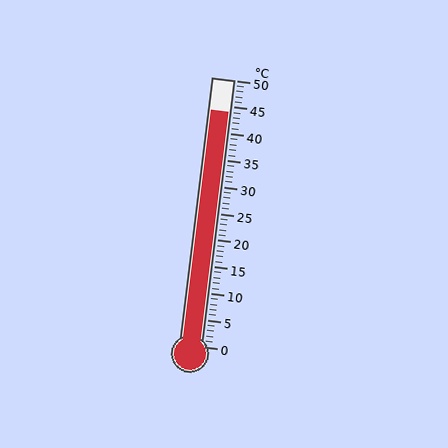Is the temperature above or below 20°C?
The temperature is above 20°C.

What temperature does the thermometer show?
The thermometer shows approximately 44°C.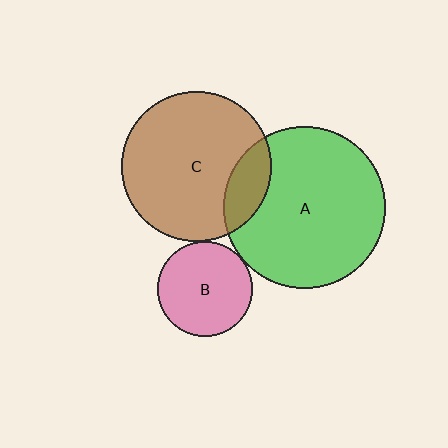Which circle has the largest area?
Circle A (green).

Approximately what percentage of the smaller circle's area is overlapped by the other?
Approximately 15%.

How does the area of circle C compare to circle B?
Approximately 2.5 times.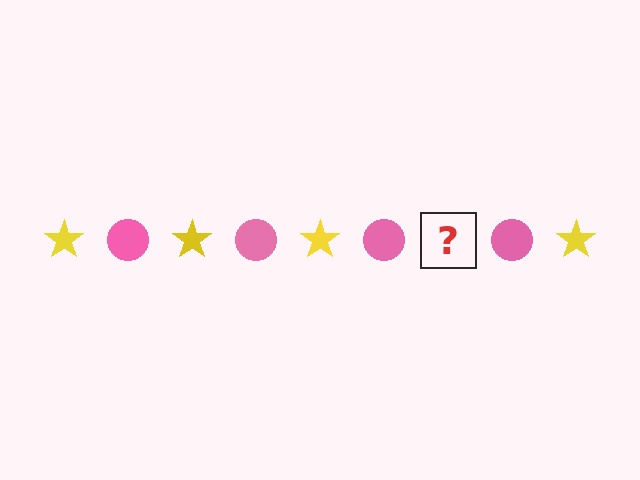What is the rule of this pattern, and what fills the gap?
The rule is that the pattern alternates between yellow star and pink circle. The gap should be filled with a yellow star.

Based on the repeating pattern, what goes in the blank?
The blank should be a yellow star.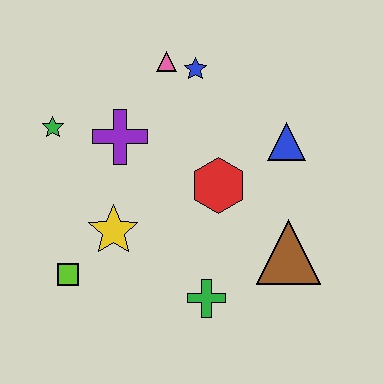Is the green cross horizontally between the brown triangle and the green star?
Yes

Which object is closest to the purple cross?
The green star is closest to the purple cross.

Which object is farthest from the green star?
The brown triangle is farthest from the green star.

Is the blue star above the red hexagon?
Yes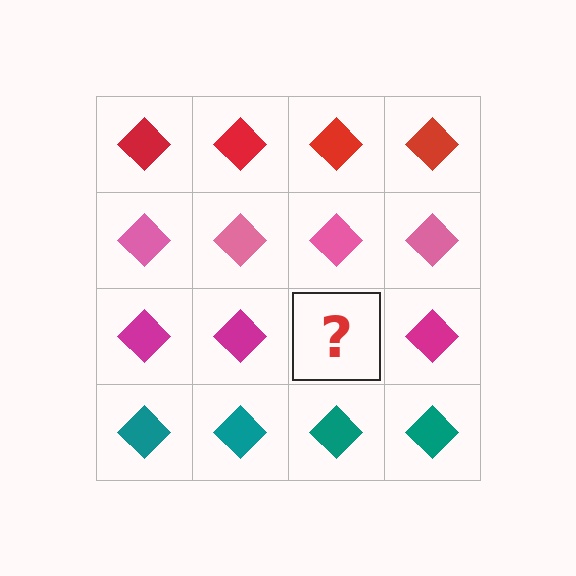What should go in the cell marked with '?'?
The missing cell should contain a magenta diamond.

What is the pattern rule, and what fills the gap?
The rule is that each row has a consistent color. The gap should be filled with a magenta diamond.